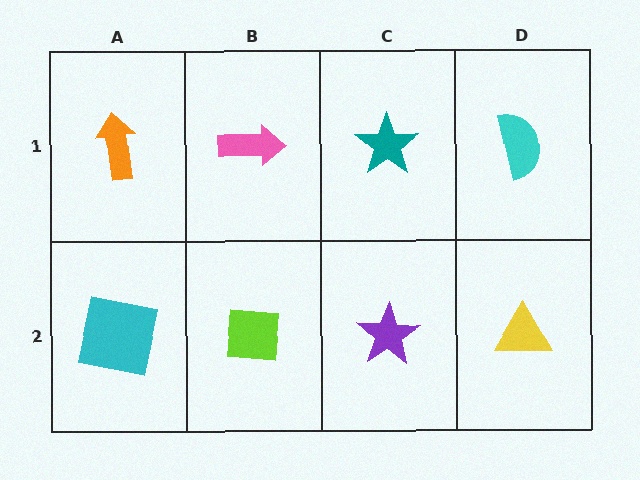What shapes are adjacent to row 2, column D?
A cyan semicircle (row 1, column D), a purple star (row 2, column C).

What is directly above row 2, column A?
An orange arrow.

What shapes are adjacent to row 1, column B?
A lime square (row 2, column B), an orange arrow (row 1, column A), a teal star (row 1, column C).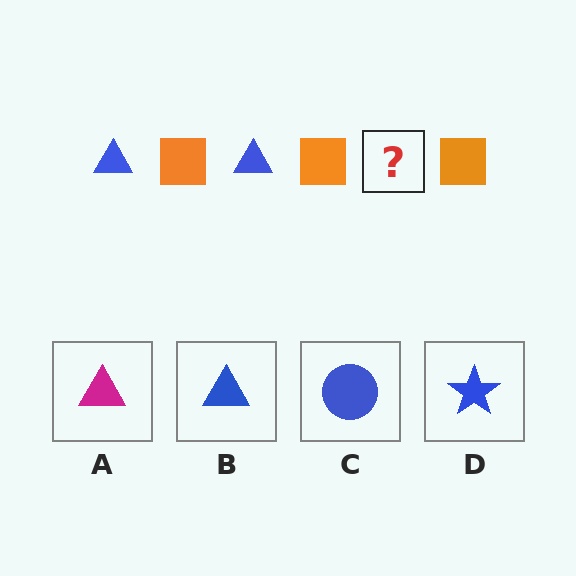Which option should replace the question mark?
Option B.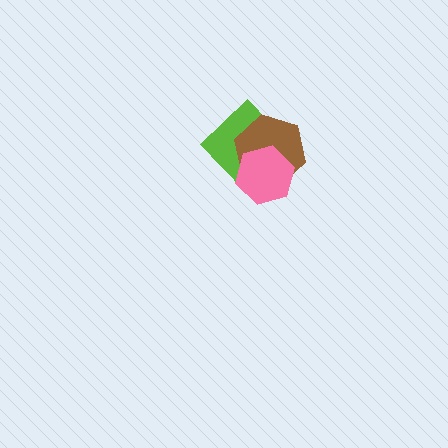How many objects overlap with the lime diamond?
2 objects overlap with the lime diamond.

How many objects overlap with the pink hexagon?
2 objects overlap with the pink hexagon.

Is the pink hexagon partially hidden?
No, no other shape covers it.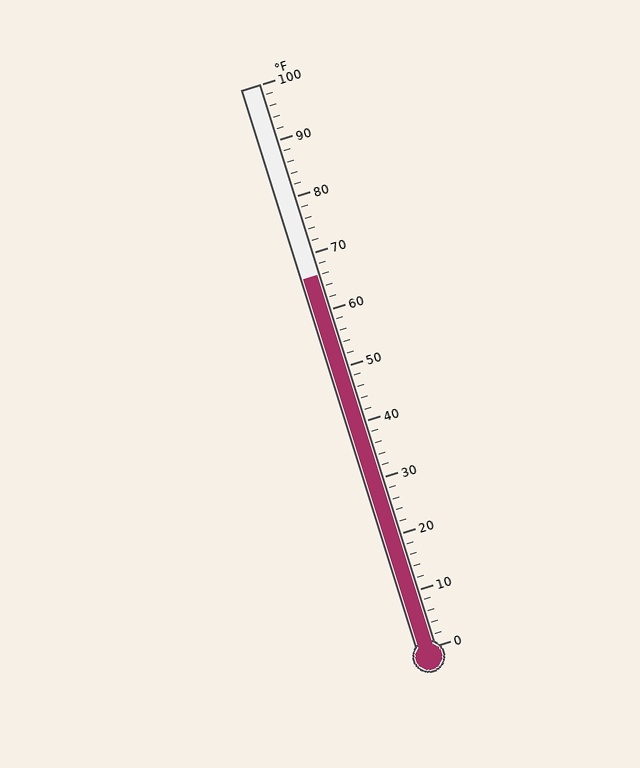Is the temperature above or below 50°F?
The temperature is above 50°F.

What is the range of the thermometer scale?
The thermometer scale ranges from 0°F to 100°F.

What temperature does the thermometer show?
The thermometer shows approximately 66°F.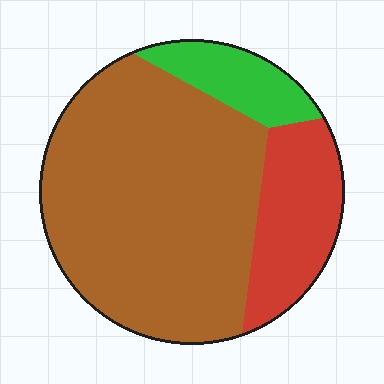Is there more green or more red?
Red.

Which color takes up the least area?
Green, at roughly 10%.